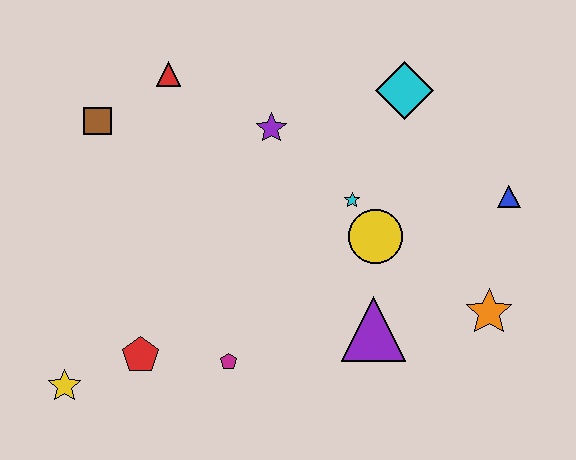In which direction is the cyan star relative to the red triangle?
The cyan star is to the right of the red triangle.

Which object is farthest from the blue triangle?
The yellow star is farthest from the blue triangle.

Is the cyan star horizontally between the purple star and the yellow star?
No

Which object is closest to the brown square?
The red triangle is closest to the brown square.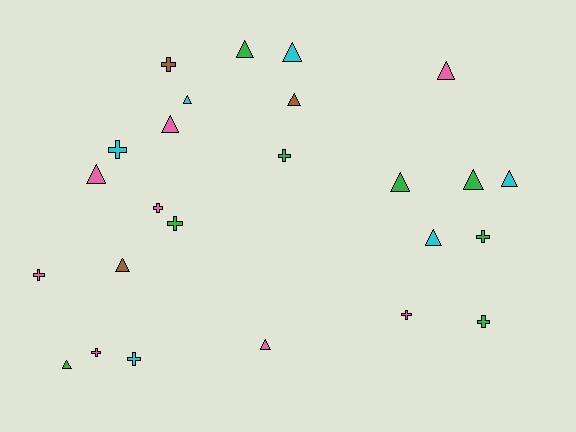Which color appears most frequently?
Green, with 8 objects.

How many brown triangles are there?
There are 2 brown triangles.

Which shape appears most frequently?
Triangle, with 14 objects.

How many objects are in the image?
There are 25 objects.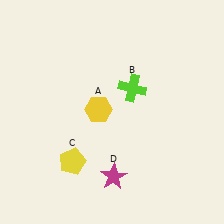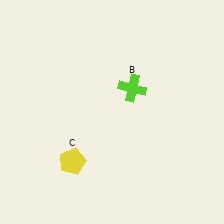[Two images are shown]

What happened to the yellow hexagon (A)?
The yellow hexagon (A) was removed in Image 2. It was in the top-left area of Image 1.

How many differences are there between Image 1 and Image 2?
There are 2 differences between the two images.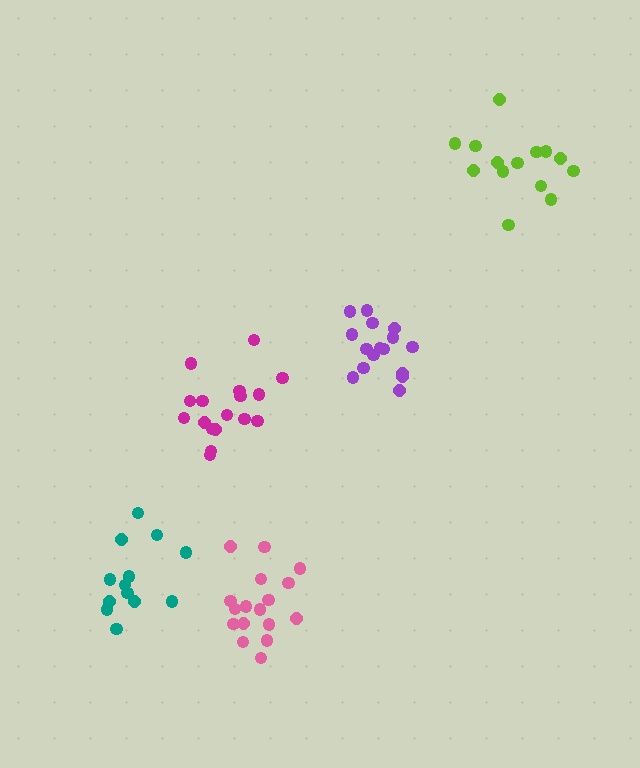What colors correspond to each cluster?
The clusters are colored: purple, pink, magenta, lime, teal.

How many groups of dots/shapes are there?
There are 5 groups.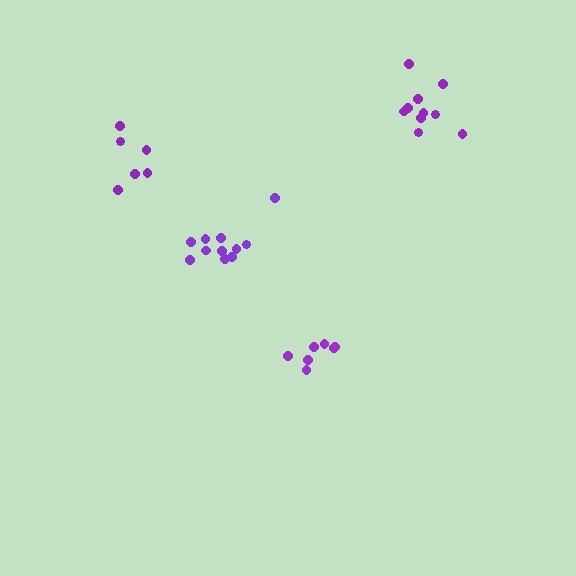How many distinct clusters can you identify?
There are 4 distinct clusters.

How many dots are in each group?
Group 1: 10 dots, Group 2: 7 dots, Group 3: 6 dots, Group 4: 11 dots (34 total).